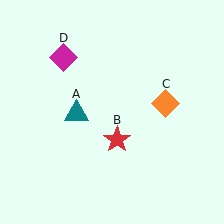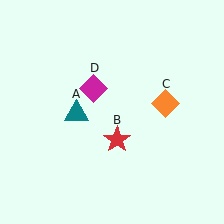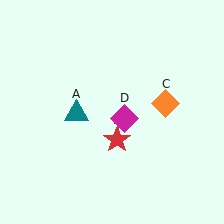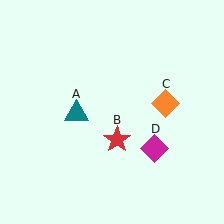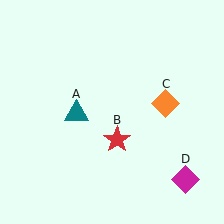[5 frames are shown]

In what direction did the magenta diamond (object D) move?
The magenta diamond (object D) moved down and to the right.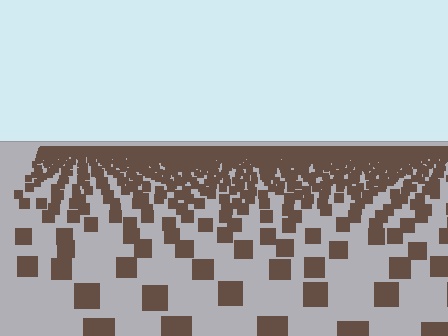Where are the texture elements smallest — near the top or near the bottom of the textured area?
Near the top.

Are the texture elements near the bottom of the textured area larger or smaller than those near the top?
Larger. Near the bottom, elements are closer to the viewer and appear at a bigger on-screen size.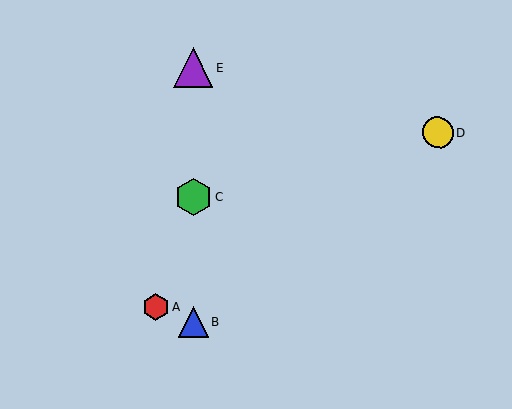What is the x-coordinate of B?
Object B is at x≈193.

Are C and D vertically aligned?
No, C is at x≈193 and D is at x≈438.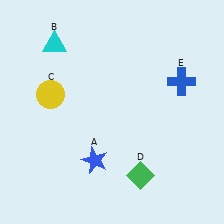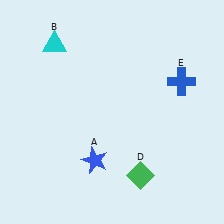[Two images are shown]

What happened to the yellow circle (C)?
The yellow circle (C) was removed in Image 2. It was in the top-left area of Image 1.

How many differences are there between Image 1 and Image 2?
There is 1 difference between the two images.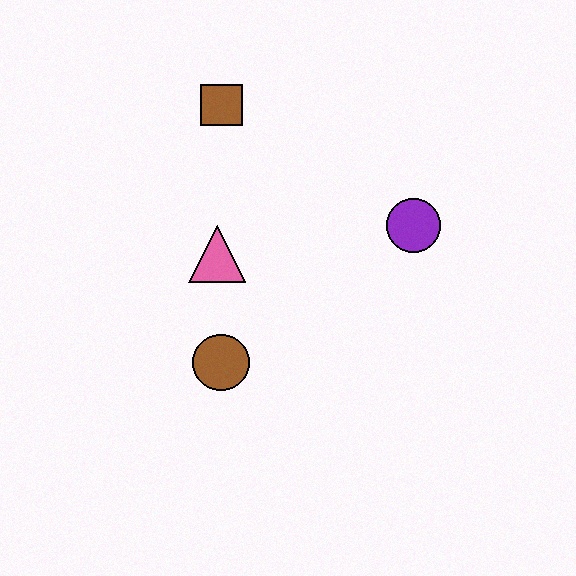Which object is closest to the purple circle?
The pink triangle is closest to the purple circle.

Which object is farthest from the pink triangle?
The purple circle is farthest from the pink triangle.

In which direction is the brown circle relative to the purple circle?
The brown circle is to the left of the purple circle.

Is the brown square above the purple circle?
Yes